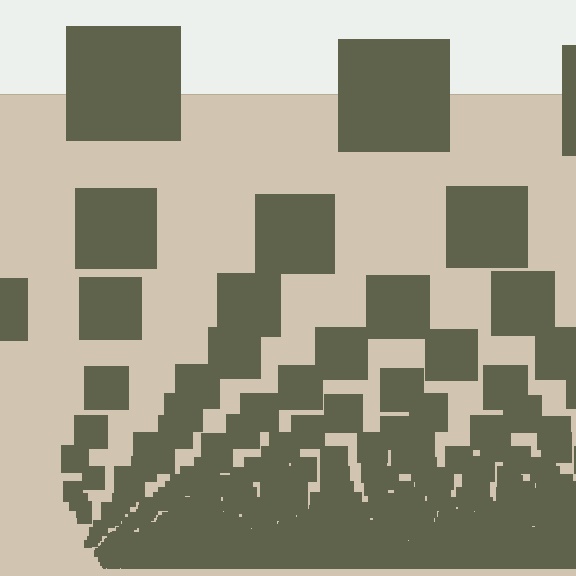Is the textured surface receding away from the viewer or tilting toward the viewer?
The surface appears to tilt toward the viewer. Texture elements get larger and sparser toward the top.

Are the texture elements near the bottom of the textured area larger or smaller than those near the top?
Smaller. The gradient is inverted — elements near the bottom are smaller and denser.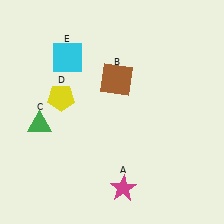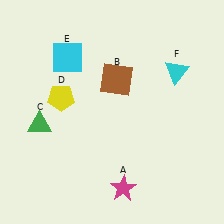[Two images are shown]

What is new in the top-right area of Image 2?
A cyan triangle (F) was added in the top-right area of Image 2.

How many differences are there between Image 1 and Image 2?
There is 1 difference between the two images.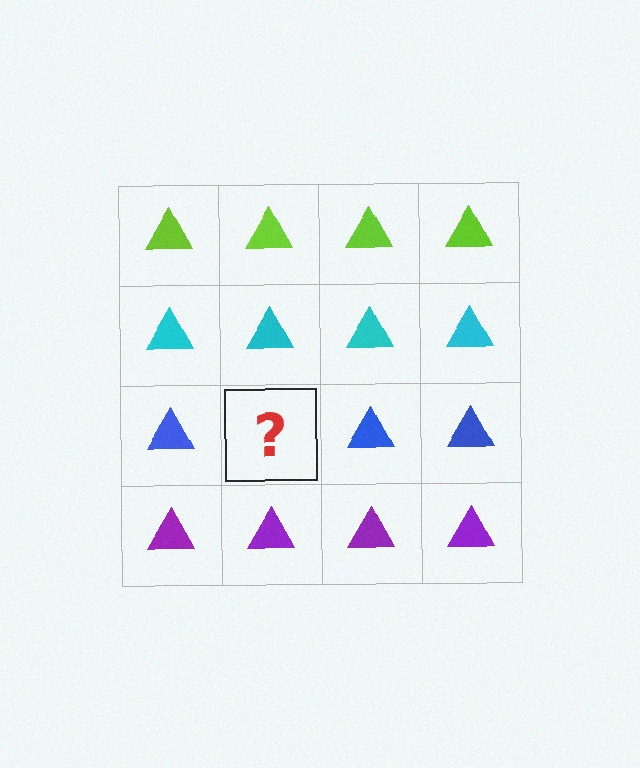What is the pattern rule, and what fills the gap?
The rule is that each row has a consistent color. The gap should be filled with a blue triangle.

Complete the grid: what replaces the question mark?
The question mark should be replaced with a blue triangle.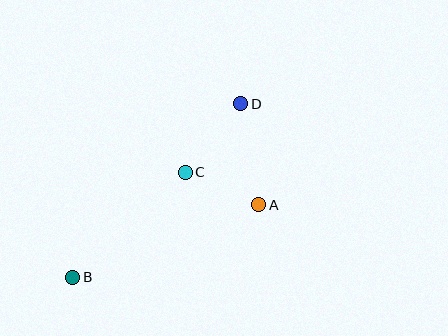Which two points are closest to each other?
Points A and C are closest to each other.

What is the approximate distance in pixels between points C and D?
The distance between C and D is approximately 88 pixels.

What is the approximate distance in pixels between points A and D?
The distance between A and D is approximately 103 pixels.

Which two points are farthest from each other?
Points B and D are farthest from each other.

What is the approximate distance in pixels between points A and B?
The distance between A and B is approximately 200 pixels.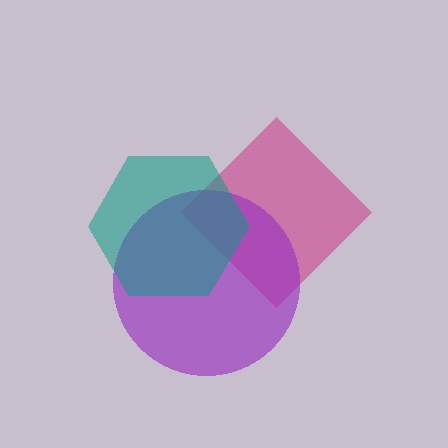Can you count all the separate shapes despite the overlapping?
Yes, there are 3 separate shapes.